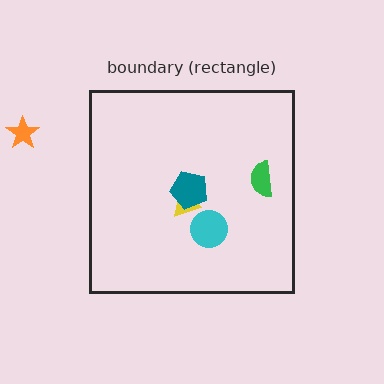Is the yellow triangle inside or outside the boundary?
Inside.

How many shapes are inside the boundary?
4 inside, 1 outside.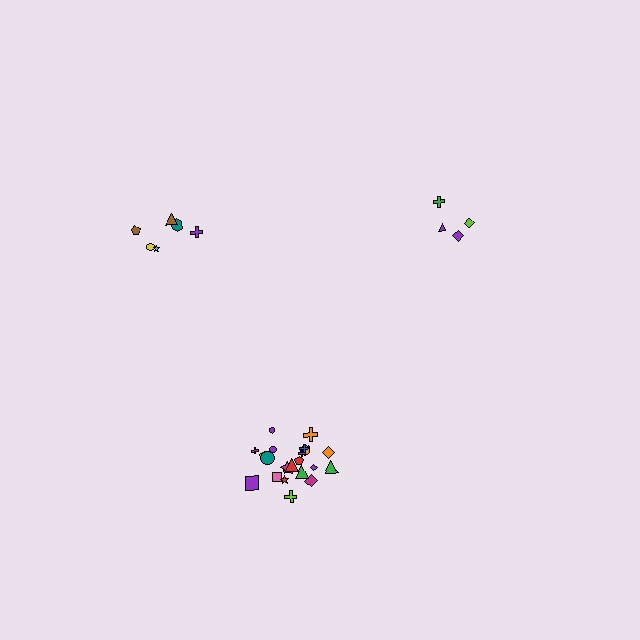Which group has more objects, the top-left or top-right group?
The top-left group.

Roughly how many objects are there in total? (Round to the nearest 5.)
Roughly 30 objects in total.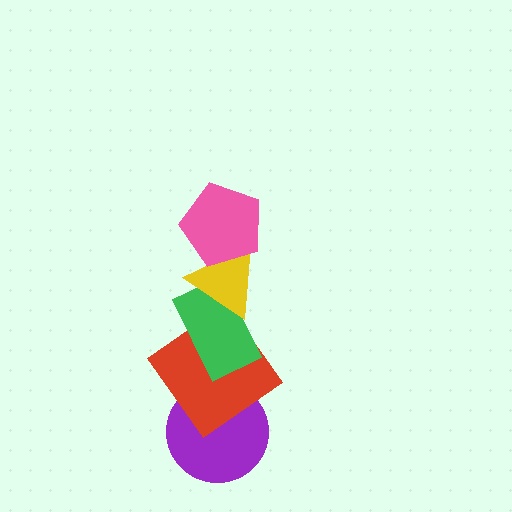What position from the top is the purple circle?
The purple circle is 5th from the top.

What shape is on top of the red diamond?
The green rectangle is on top of the red diamond.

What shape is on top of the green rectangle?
The yellow triangle is on top of the green rectangle.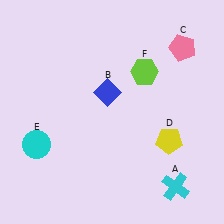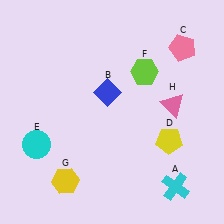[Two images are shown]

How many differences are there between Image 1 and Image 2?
There are 2 differences between the two images.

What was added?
A yellow hexagon (G), a pink triangle (H) were added in Image 2.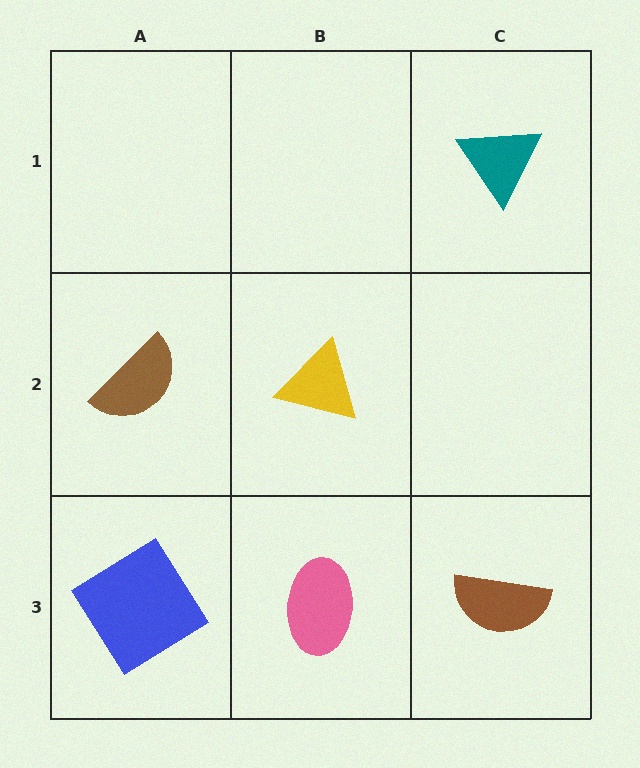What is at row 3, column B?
A pink ellipse.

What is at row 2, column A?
A brown semicircle.